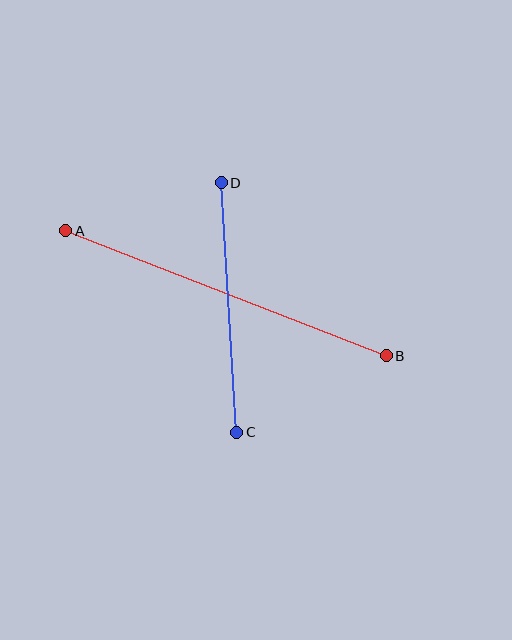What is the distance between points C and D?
The distance is approximately 250 pixels.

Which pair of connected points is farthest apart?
Points A and B are farthest apart.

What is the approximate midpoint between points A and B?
The midpoint is at approximately (226, 293) pixels.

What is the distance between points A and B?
The distance is approximately 344 pixels.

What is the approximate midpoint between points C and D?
The midpoint is at approximately (229, 307) pixels.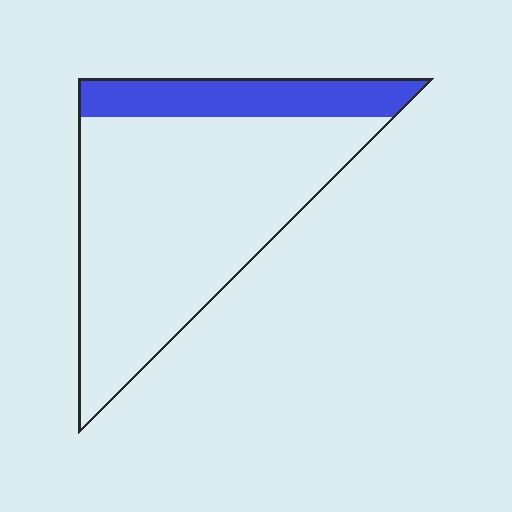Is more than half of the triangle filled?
No.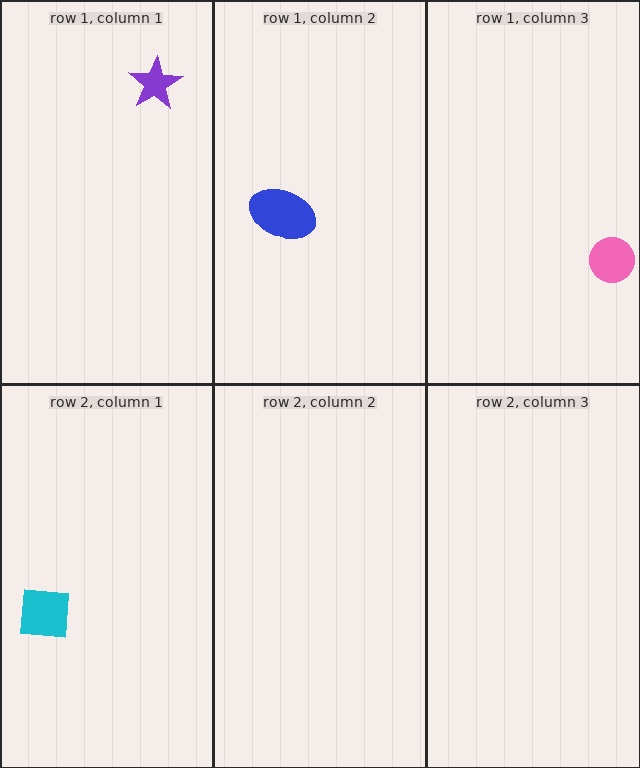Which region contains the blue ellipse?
The row 1, column 2 region.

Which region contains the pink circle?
The row 1, column 3 region.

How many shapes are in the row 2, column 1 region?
1.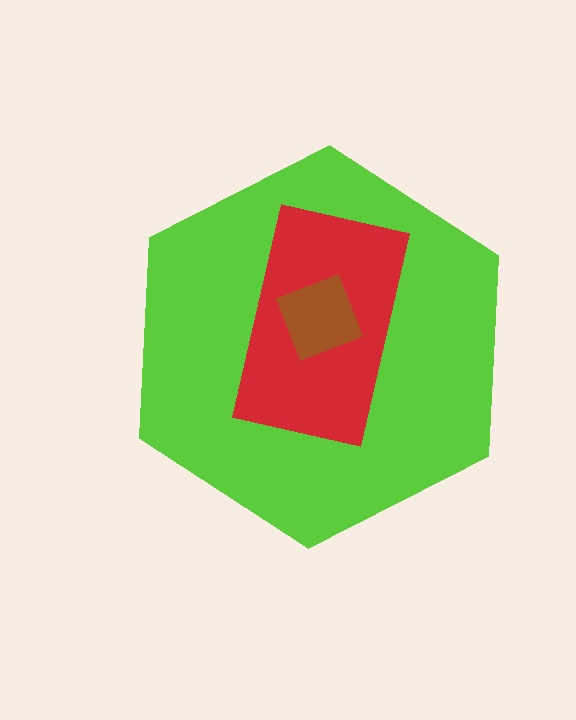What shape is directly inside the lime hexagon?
The red rectangle.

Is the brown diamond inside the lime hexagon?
Yes.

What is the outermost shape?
The lime hexagon.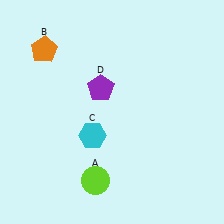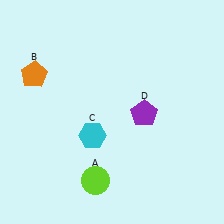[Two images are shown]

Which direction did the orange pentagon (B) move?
The orange pentagon (B) moved down.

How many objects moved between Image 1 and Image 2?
2 objects moved between the two images.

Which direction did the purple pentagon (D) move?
The purple pentagon (D) moved right.